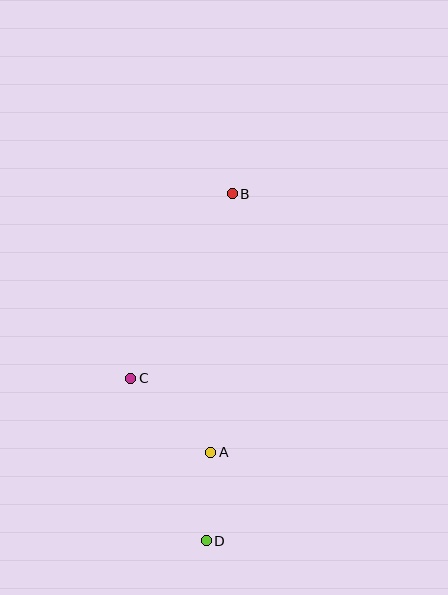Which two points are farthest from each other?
Points B and D are farthest from each other.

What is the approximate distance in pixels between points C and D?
The distance between C and D is approximately 179 pixels.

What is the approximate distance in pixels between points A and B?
The distance between A and B is approximately 259 pixels.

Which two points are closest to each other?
Points A and D are closest to each other.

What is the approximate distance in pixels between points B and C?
The distance between B and C is approximately 211 pixels.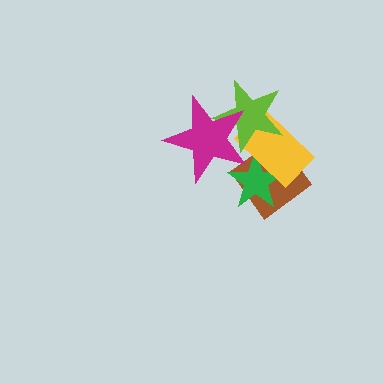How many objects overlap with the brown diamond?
2 objects overlap with the brown diamond.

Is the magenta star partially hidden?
No, no other shape covers it.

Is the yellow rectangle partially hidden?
Yes, it is partially covered by another shape.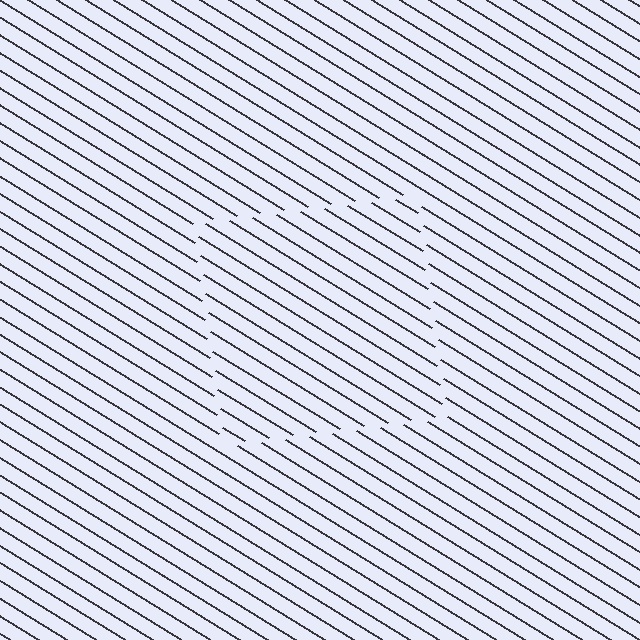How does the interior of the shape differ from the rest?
The interior of the shape contains the same grating, shifted by half a period — the contour is defined by the phase discontinuity where line-ends from the inner and outer gratings abut.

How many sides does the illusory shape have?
4 sides — the line-ends trace a square.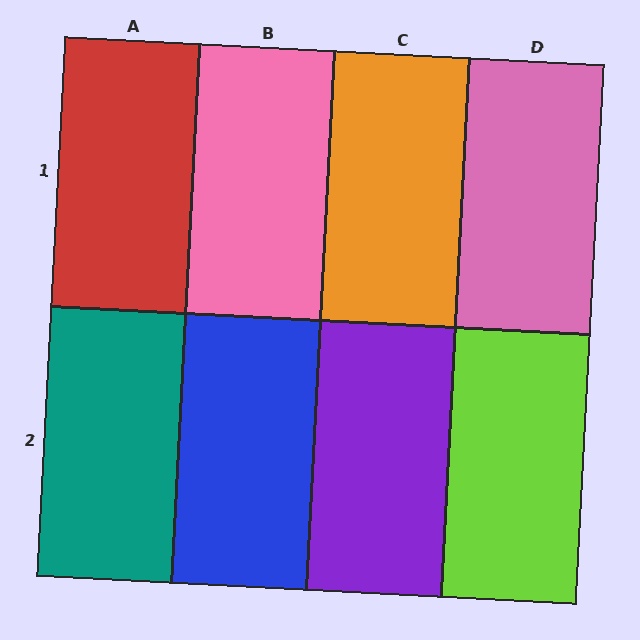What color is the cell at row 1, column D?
Pink.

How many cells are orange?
1 cell is orange.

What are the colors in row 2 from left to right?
Teal, blue, purple, lime.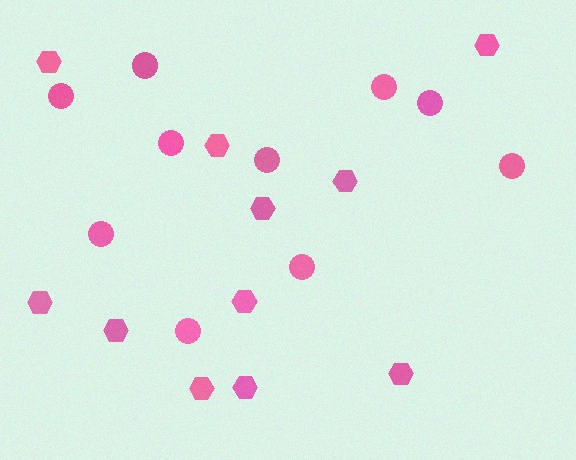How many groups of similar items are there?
There are 2 groups: one group of circles (10) and one group of hexagons (11).